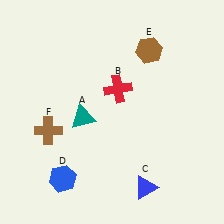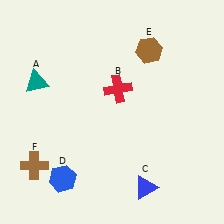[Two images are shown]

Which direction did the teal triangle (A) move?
The teal triangle (A) moved left.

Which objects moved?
The objects that moved are: the teal triangle (A), the brown cross (F).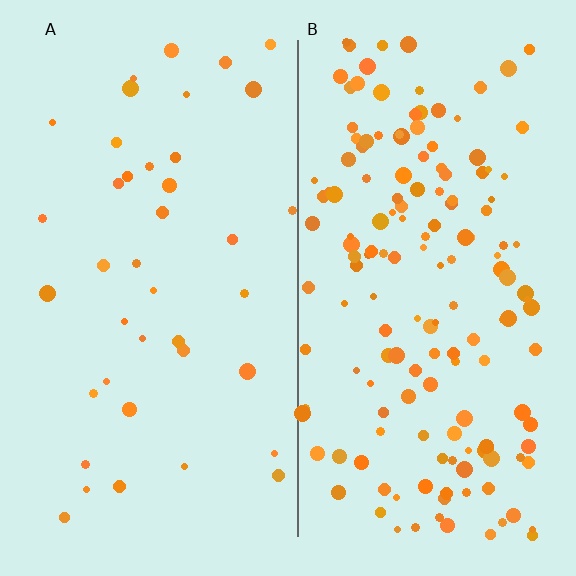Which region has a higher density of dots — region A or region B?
B (the right).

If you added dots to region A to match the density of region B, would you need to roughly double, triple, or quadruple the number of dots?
Approximately quadruple.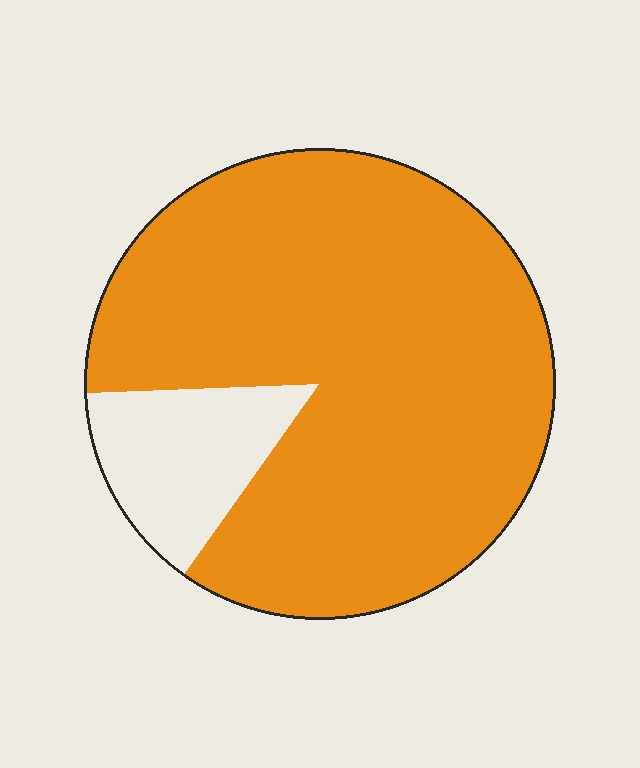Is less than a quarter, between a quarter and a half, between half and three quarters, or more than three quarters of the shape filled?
More than three quarters.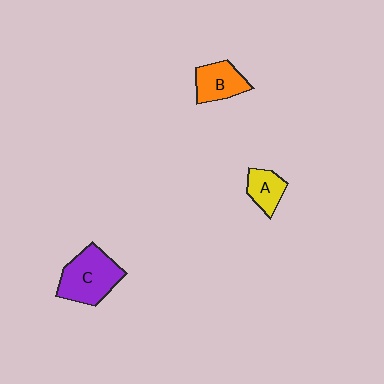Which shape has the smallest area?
Shape A (yellow).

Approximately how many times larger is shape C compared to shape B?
Approximately 1.6 times.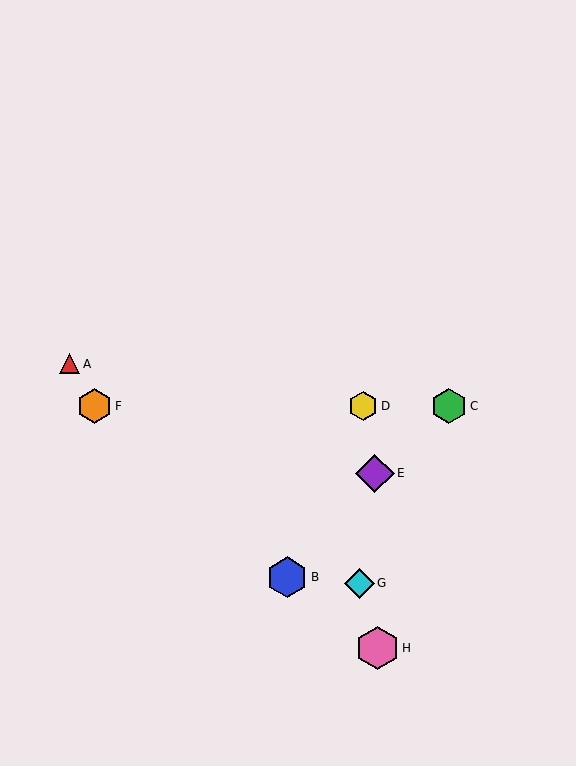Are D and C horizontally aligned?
Yes, both are at y≈406.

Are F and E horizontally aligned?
No, F is at y≈406 and E is at y≈473.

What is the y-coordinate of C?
Object C is at y≈406.